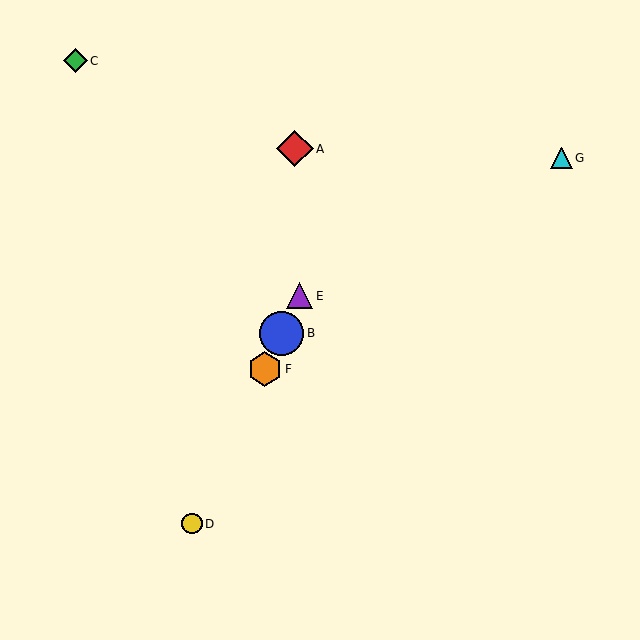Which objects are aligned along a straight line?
Objects B, D, E, F are aligned along a straight line.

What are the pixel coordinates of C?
Object C is at (76, 61).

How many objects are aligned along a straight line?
4 objects (B, D, E, F) are aligned along a straight line.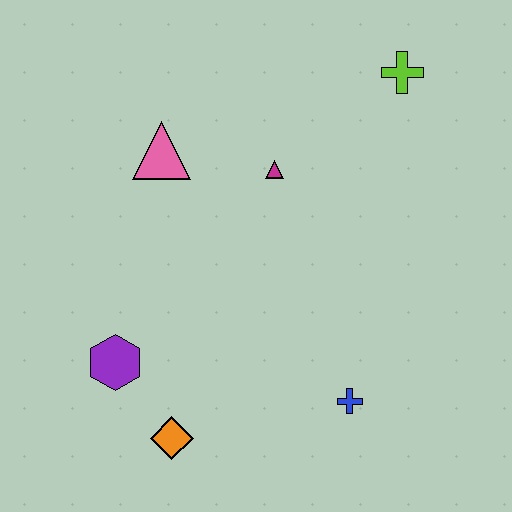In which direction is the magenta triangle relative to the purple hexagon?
The magenta triangle is above the purple hexagon.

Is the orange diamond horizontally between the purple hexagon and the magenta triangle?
Yes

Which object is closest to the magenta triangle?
The pink triangle is closest to the magenta triangle.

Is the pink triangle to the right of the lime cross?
No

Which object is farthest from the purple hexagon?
The lime cross is farthest from the purple hexagon.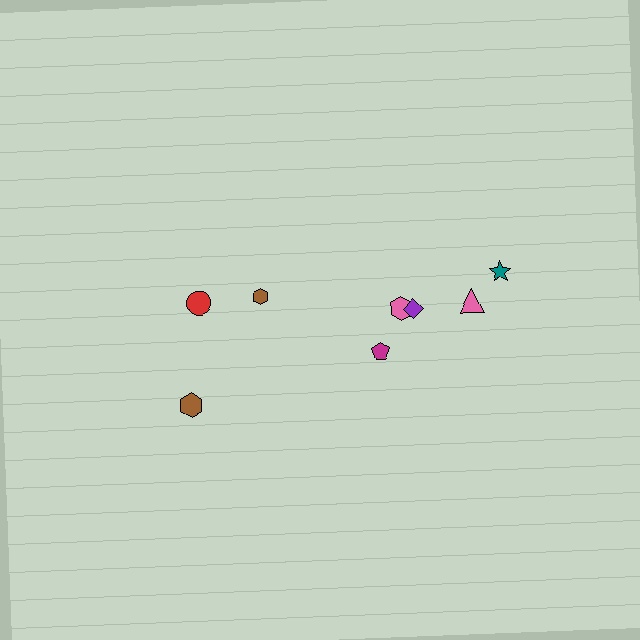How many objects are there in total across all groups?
There are 9 objects.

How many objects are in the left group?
There are 3 objects.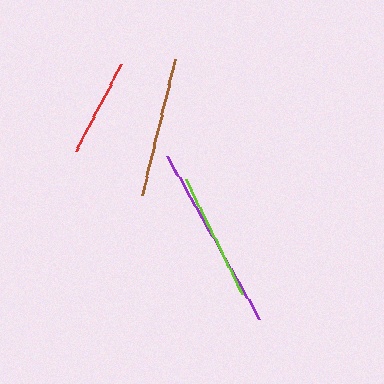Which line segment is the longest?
The purple line is the longest at approximately 188 pixels.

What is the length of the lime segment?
The lime segment is approximately 128 pixels long.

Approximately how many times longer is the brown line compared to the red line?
The brown line is approximately 1.4 times the length of the red line.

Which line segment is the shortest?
The red line is the shortest at approximately 98 pixels.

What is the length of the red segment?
The red segment is approximately 98 pixels long.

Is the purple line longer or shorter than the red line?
The purple line is longer than the red line.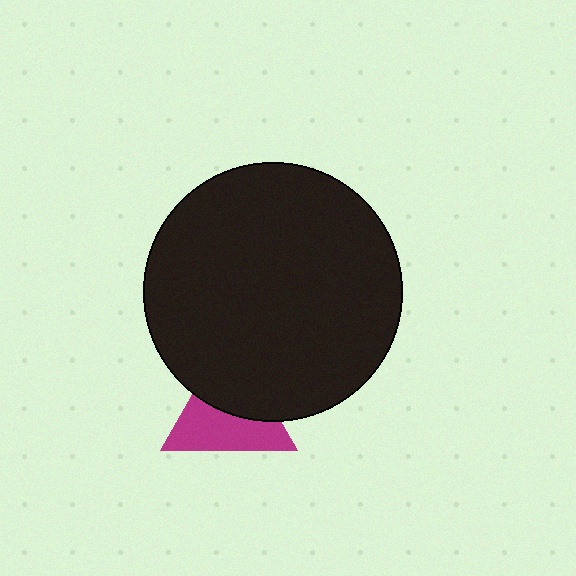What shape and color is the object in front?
The object in front is a black circle.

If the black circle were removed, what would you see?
You would see the complete magenta triangle.